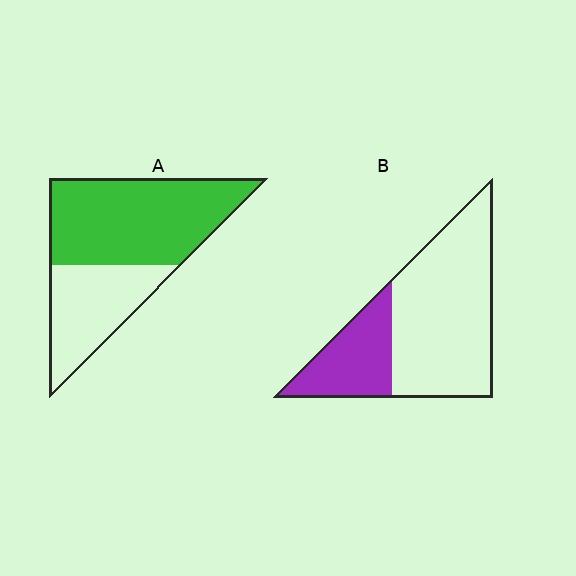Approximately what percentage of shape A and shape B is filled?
A is approximately 65% and B is approximately 30%.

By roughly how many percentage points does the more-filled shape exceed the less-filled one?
By roughly 35 percentage points (A over B).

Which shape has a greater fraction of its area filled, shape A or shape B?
Shape A.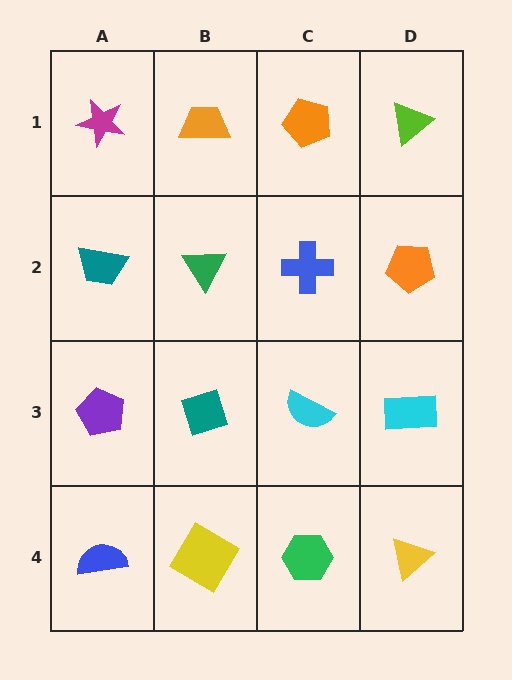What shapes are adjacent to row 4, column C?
A cyan semicircle (row 3, column C), a yellow diamond (row 4, column B), a yellow triangle (row 4, column D).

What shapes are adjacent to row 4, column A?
A purple pentagon (row 3, column A), a yellow diamond (row 4, column B).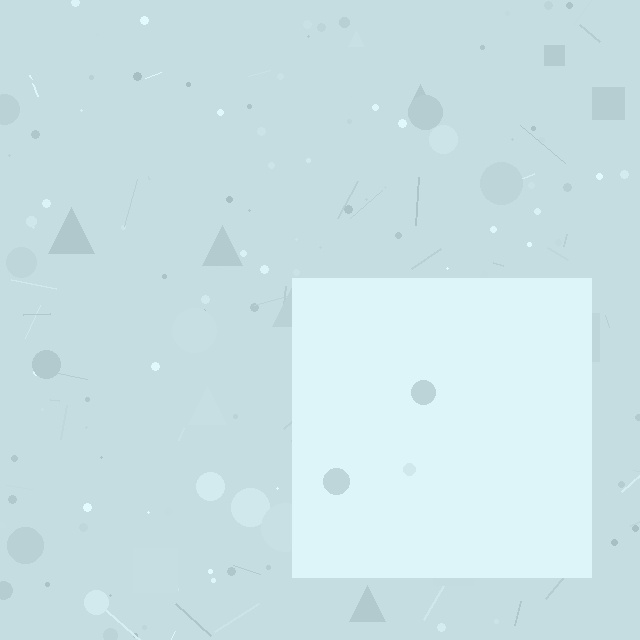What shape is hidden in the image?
A square is hidden in the image.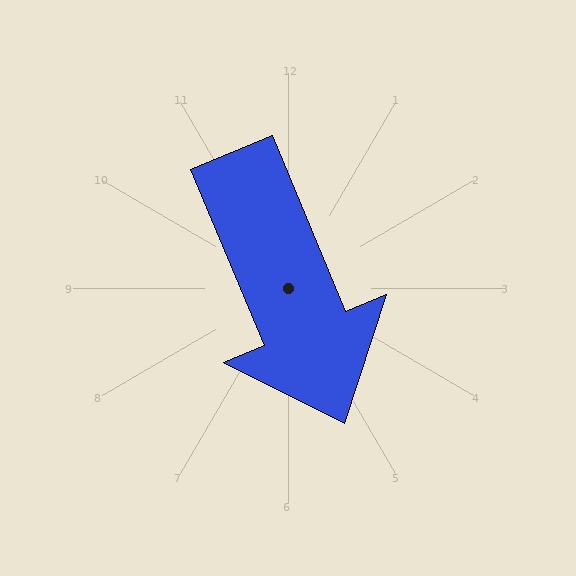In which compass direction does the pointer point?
Southeast.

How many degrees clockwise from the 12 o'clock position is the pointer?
Approximately 157 degrees.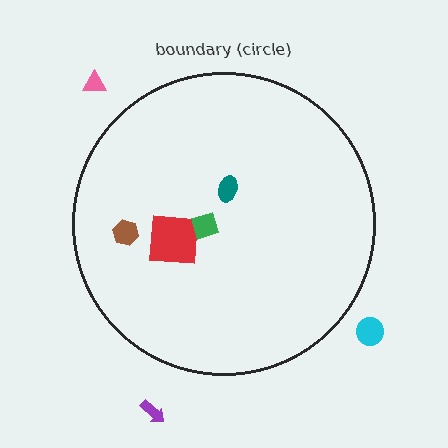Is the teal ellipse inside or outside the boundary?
Inside.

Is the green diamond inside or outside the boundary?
Inside.